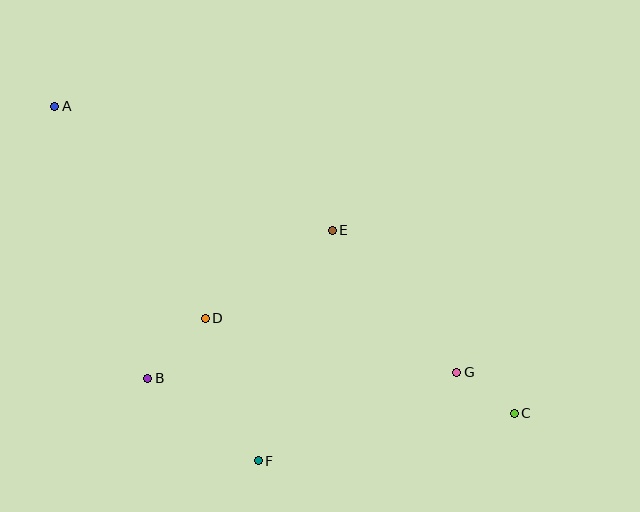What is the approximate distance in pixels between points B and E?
The distance between B and E is approximately 237 pixels.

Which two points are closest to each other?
Points C and G are closest to each other.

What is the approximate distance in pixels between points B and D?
The distance between B and D is approximately 83 pixels.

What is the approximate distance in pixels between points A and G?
The distance between A and G is approximately 482 pixels.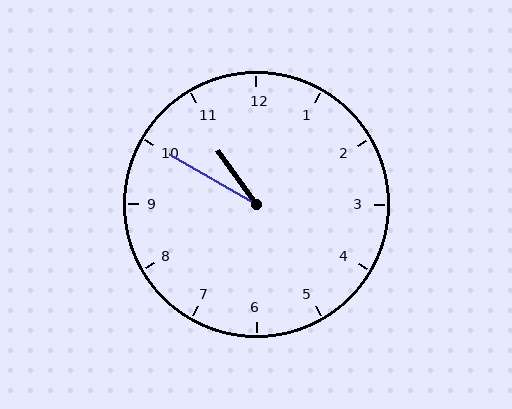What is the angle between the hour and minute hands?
Approximately 25 degrees.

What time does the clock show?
10:50.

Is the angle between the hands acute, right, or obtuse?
It is acute.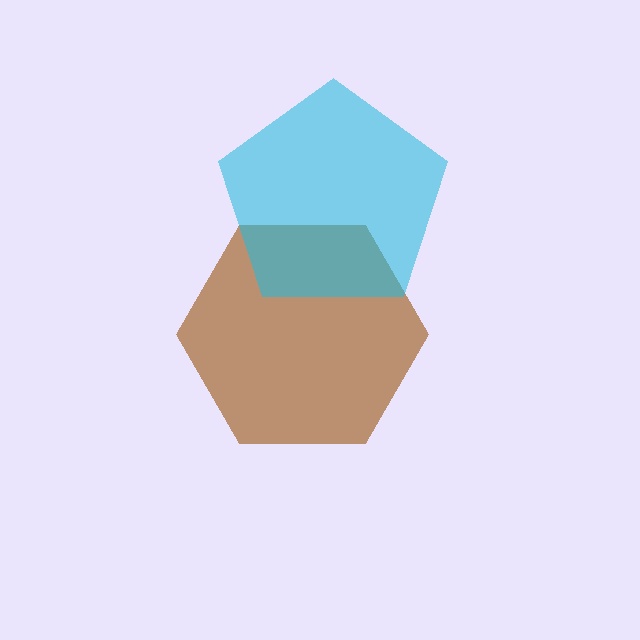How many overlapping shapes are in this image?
There are 2 overlapping shapes in the image.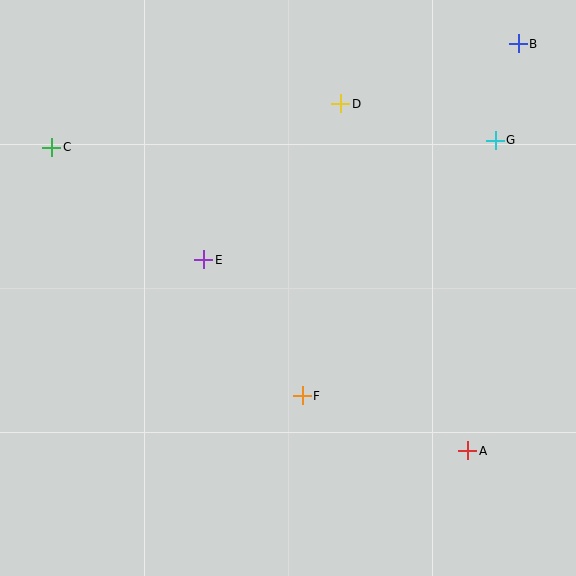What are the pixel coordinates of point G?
Point G is at (495, 140).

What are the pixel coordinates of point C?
Point C is at (52, 147).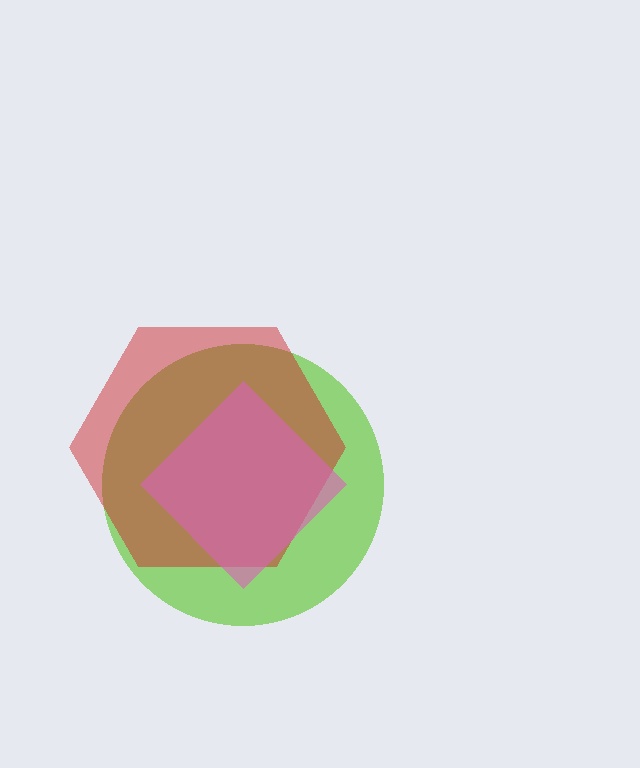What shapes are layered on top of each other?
The layered shapes are: a lime circle, a red hexagon, a pink diamond.